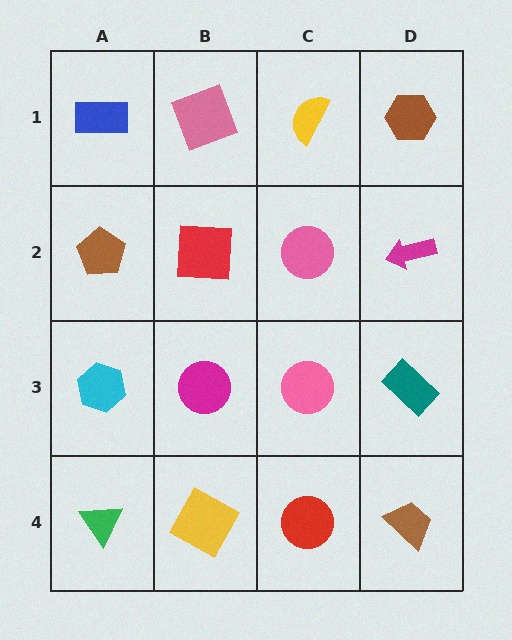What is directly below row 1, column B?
A red square.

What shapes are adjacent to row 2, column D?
A brown hexagon (row 1, column D), a teal rectangle (row 3, column D), a pink circle (row 2, column C).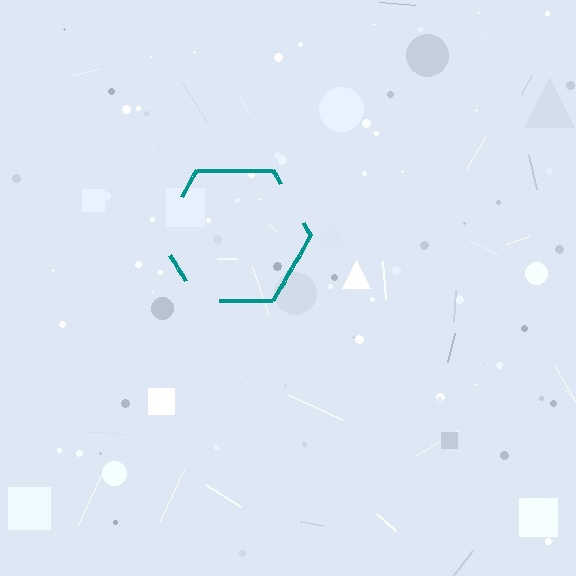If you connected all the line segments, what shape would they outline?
They would outline a hexagon.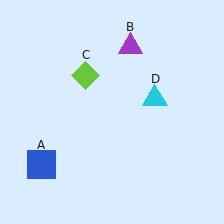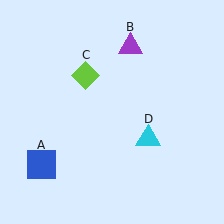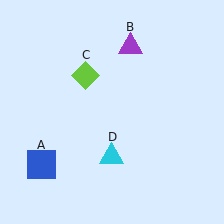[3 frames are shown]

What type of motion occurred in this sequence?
The cyan triangle (object D) rotated clockwise around the center of the scene.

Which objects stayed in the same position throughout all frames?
Blue square (object A) and purple triangle (object B) and lime diamond (object C) remained stationary.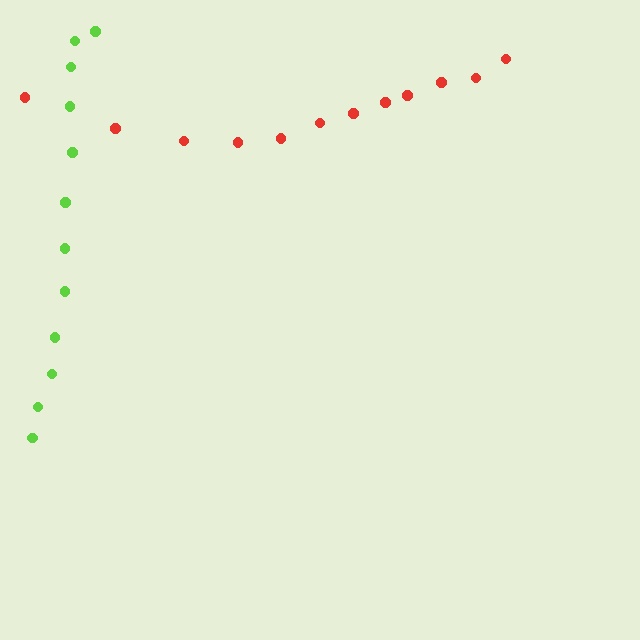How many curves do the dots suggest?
There are 2 distinct paths.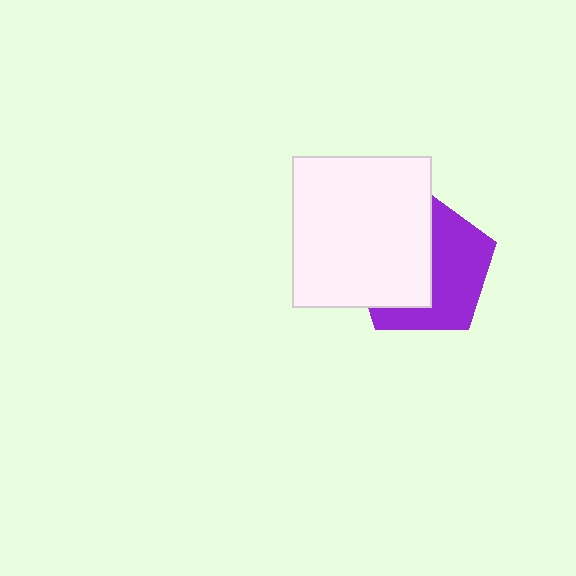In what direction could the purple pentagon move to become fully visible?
The purple pentagon could move right. That would shift it out from behind the white rectangle entirely.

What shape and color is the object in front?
The object in front is a white rectangle.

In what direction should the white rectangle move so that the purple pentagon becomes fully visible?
The white rectangle should move left. That is the shortest direction to clear the overlap and leave the purple pentagon fully visible.